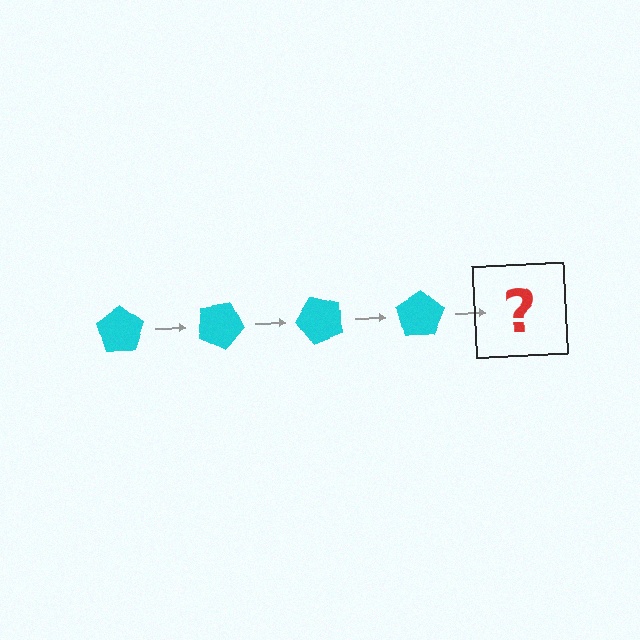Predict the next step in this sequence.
The next step is a cyan pentagon rotated 100 degrees.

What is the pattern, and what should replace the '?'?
The pattern is that the pentagon rotates 25 degrees each step. The '?' should be a cyan pentagon rotated 100 degrees.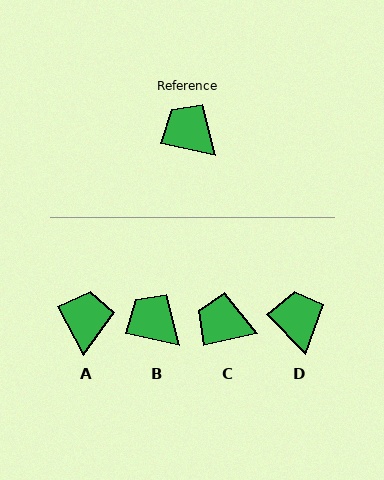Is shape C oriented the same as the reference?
No, it is off by about 25 degrees.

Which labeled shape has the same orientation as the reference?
B.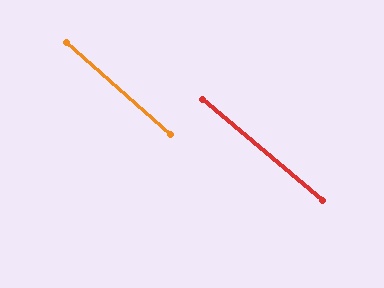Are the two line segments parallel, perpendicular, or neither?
Parallel — their directions differ by only 1.2°.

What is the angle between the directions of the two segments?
Approximately 1 degree.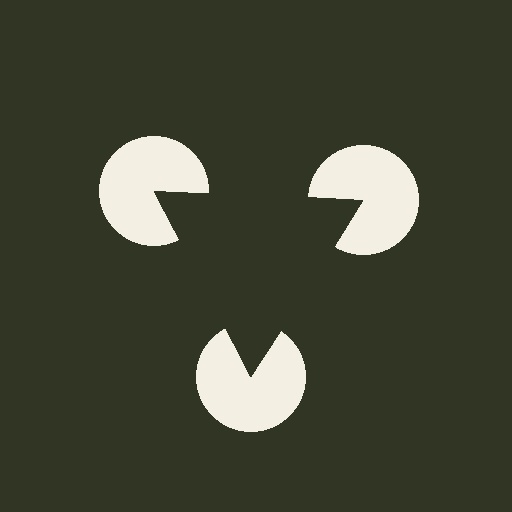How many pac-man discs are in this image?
There are 3 — one at each vertex of the illusory triangle.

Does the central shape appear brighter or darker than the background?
It typically appears slightly darker than the background, even though no actual brightness change is drawn.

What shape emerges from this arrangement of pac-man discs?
An illusory triangle — its edges are inferred from the aligned wedge cuts in the pac-man discs, not physically drawn.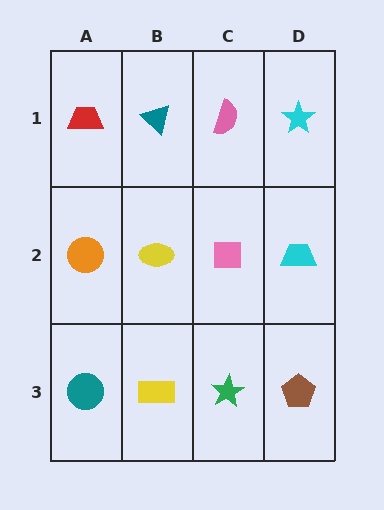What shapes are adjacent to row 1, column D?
A cyan trapezoid (row 2, column D), a pink semicircle (row 1, column C).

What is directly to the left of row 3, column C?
A yellow rectangle.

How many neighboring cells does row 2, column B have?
4.